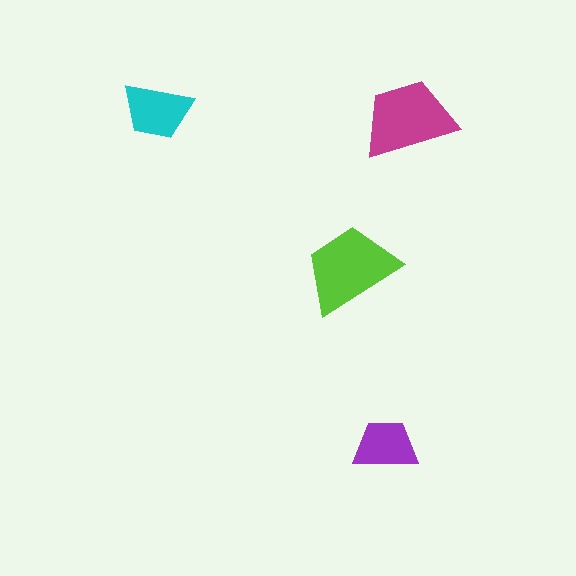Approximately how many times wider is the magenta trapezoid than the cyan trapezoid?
About 1.5 times wider.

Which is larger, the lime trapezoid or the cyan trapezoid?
The lime one.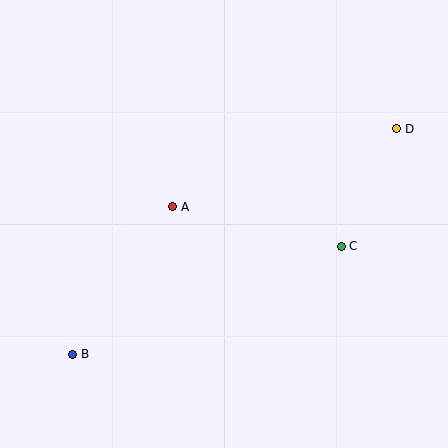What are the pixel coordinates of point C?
Point C is at (341, 246).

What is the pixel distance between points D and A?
The distance between D and A is 237 pixels.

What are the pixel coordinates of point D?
Point D is at (397, 129).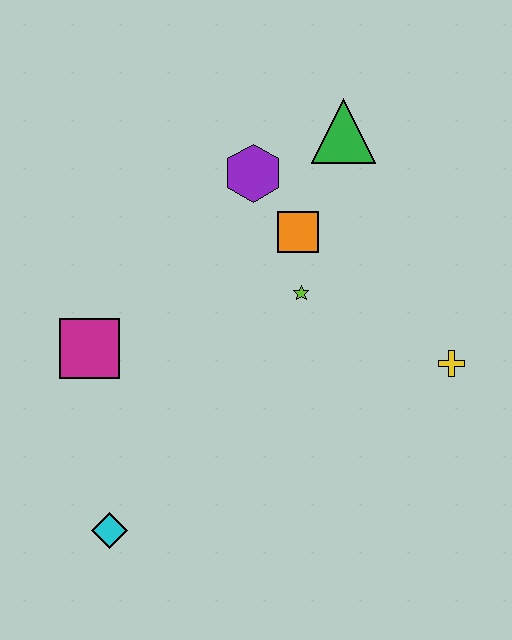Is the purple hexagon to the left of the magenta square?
No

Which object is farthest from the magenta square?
The yellow cross is farthest from the magenta square.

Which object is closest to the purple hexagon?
The orange square is closest to the purple hexagon.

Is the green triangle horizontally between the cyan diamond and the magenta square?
No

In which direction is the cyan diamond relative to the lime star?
The cyan diamond is below the lime star.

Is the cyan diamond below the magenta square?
Yes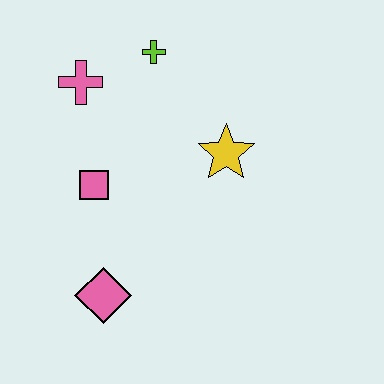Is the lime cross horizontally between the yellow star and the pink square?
Yes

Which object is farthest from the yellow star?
The pink diamond is farthest from the yellow star.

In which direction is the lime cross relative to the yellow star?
The lime cross is above the yellow star.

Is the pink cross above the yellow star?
Yes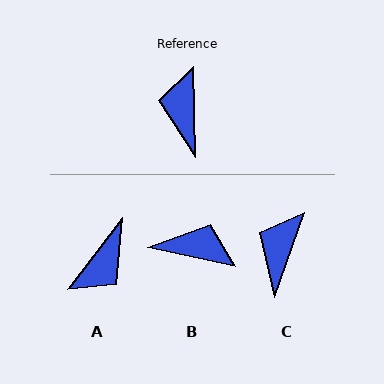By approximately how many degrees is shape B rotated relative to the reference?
Approximately 103 degrees clockwise.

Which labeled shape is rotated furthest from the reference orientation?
A, about 142 degrees away.